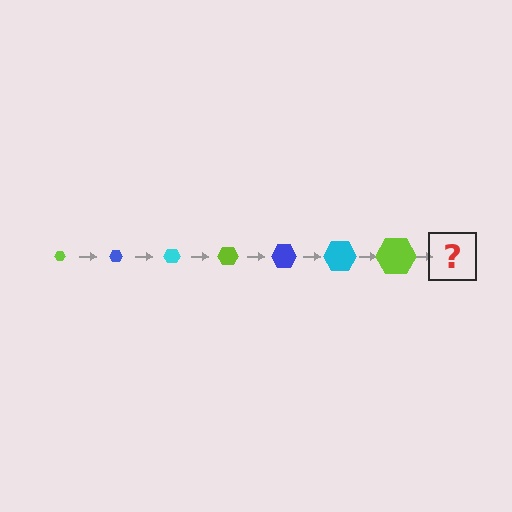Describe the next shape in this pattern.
It should be a blue hexagon, larger than the previous one.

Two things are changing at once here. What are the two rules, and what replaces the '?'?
The two rules are that the hexagon grows larger each step and the color cycles through lime, blue, and cyan. The '?' should be a blue hexagon, larger than the previous one.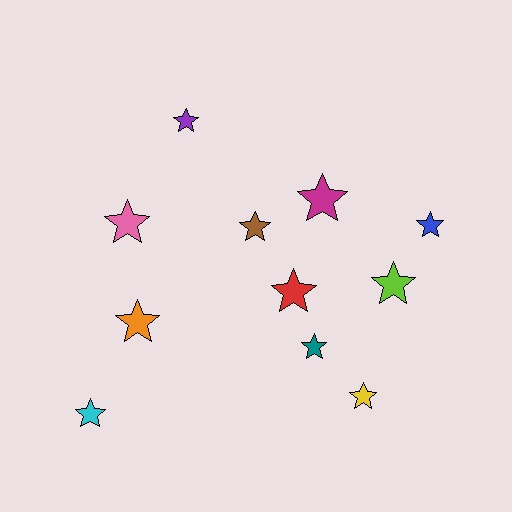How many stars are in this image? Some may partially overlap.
There are 11 stars.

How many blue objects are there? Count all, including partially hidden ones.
There is 1 blue object.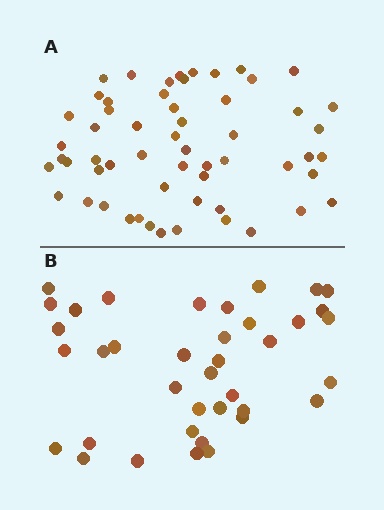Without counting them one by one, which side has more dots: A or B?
Region A (the top region) has more dots.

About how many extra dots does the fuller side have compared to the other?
Region A has approximately 20 more dots than region B.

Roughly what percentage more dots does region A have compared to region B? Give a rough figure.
About 50% more.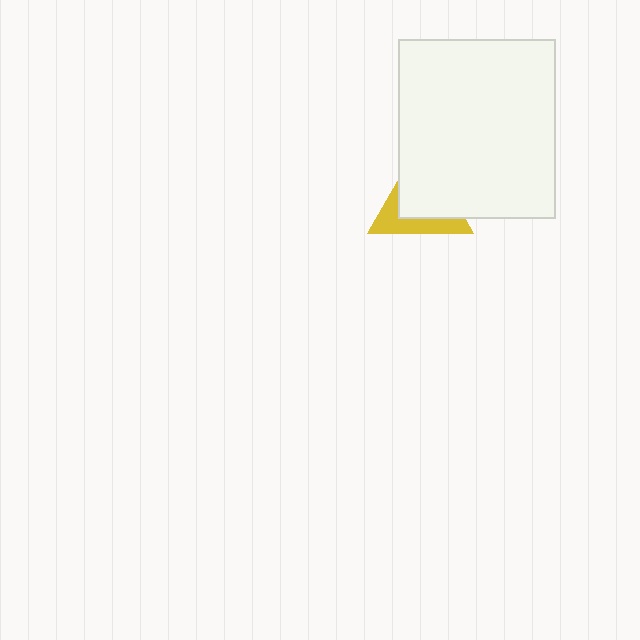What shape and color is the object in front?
The object in front is a white rectangle.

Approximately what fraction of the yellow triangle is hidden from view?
Roughly 63% of the yellow triangle is hidden behind the white rectangle.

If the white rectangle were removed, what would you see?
You would see the complete yellow triangle.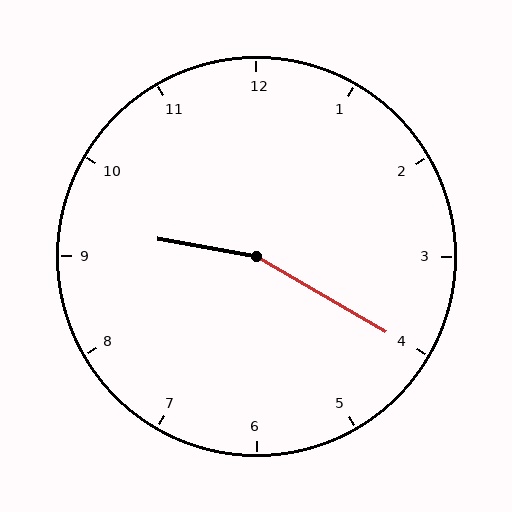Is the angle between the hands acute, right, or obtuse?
It is obtuse.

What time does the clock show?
9:20.